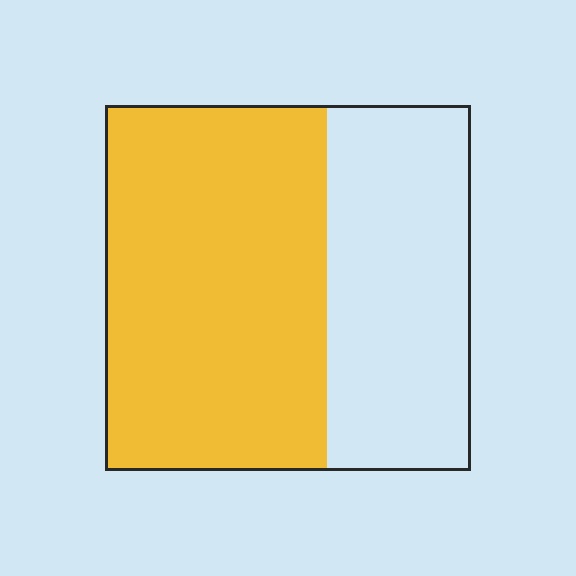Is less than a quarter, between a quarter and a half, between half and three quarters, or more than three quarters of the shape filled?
Between half and three quarters.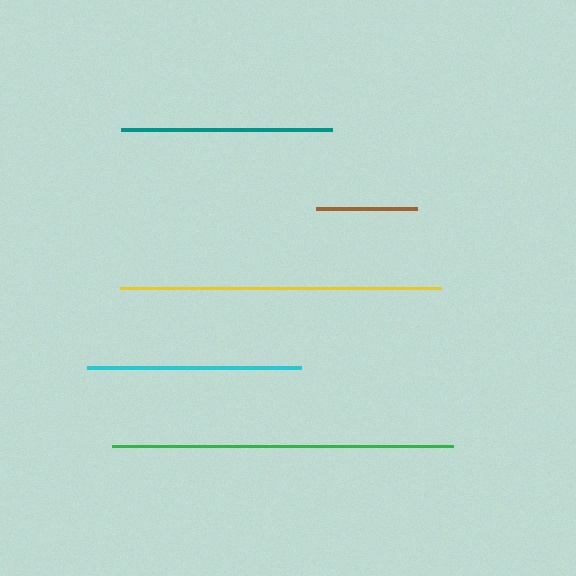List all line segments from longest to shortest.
From longest to shortest: green, yellow, cyan, teal, brown.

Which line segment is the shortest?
The brown line is the shortest at approximately 101 pixels.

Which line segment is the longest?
The green line is the longest at approximately 341 pixels.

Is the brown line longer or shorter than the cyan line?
The cyan line is longer than the brown line.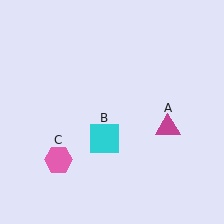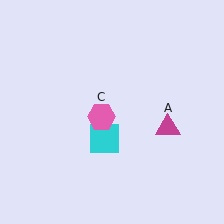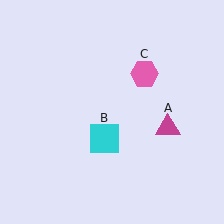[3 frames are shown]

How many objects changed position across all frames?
1 object changed position: pink hexagon (object C).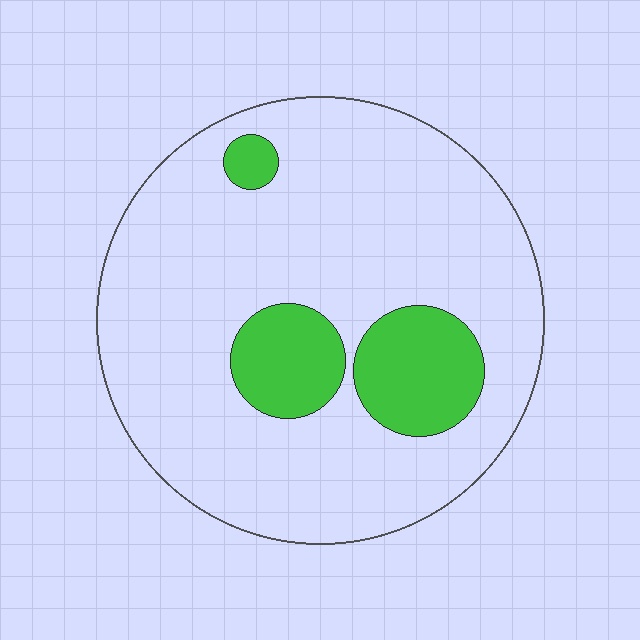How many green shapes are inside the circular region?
3.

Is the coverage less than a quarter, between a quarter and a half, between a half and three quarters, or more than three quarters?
Less than a quarter.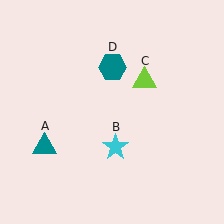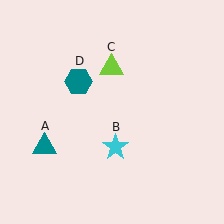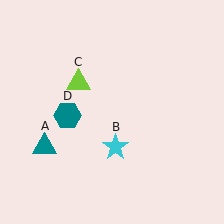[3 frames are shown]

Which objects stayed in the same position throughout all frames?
Teal triangle (object A) and cyan star (object B) remained stationary.